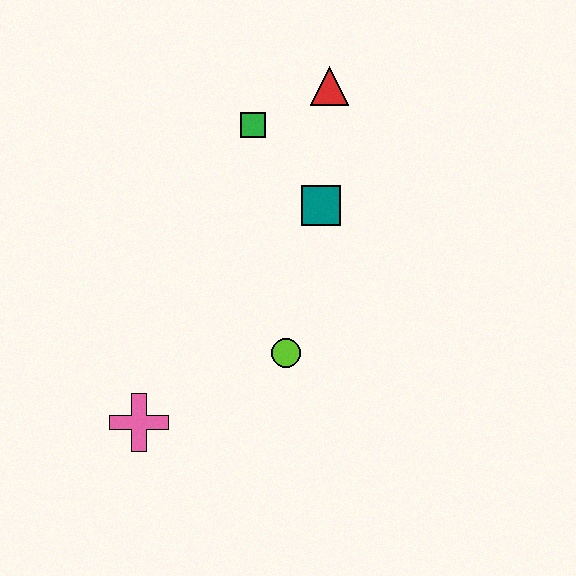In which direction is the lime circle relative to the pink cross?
The lime circle is to the right of the pink cross.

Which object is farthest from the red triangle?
The pink cross is farthest from the red triangle.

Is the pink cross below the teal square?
Yes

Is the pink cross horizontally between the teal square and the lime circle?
No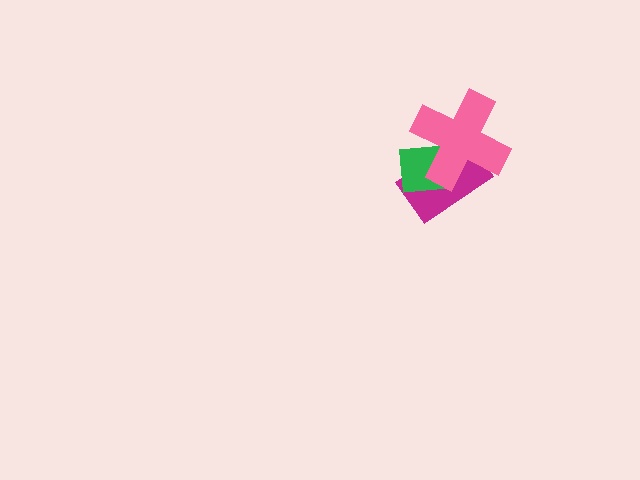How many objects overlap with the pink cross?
2 objects overlap with the pink cross.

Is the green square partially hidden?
Yes, it is partially covered by another shape.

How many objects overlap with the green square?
2 objects overlap with the green square.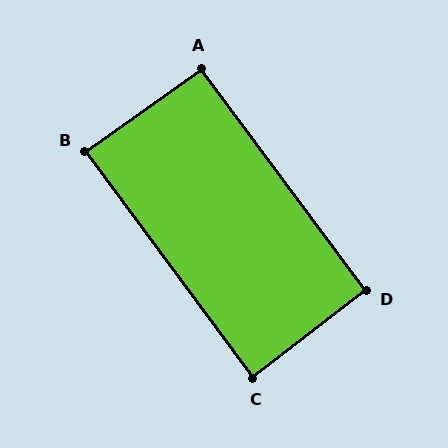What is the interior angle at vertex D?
Approximately 91 degrees (approximately right).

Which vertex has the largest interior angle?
A, at approximately 91 degrees.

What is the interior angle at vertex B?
Approximately 89 degrees (approximately right).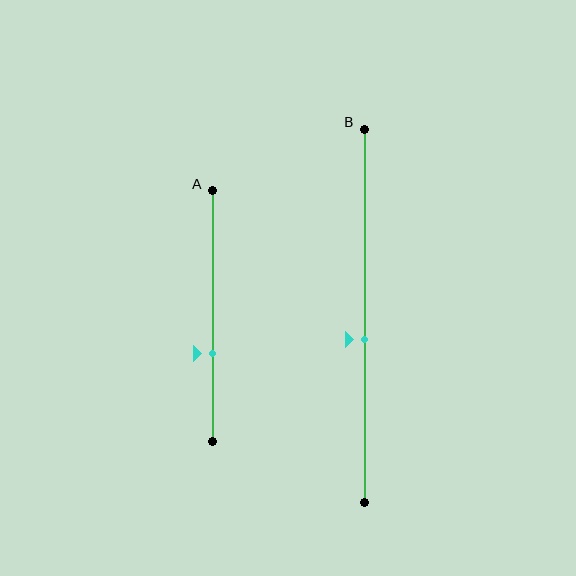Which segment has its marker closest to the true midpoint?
Segment B has its marker closest to the true midpoint.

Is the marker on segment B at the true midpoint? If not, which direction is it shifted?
No, the marker on segment B is shifted downward by about 6% of the segment length.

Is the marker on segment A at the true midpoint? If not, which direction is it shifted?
No, the marker on segment A is shifted downward by about 15% of the segment length.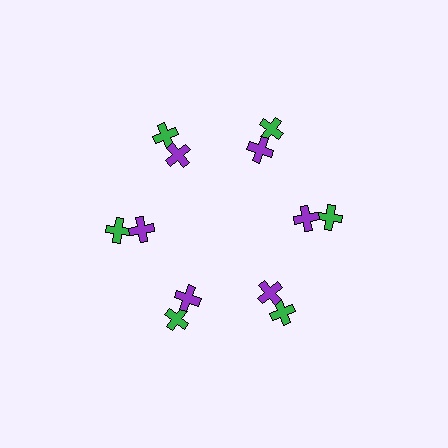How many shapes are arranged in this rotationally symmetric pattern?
There are 12 shapes, arranged in 6 groups of 2.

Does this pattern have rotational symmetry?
Yes, this pattern has 6-fold rotational symmetry. It looks the same after rotating 60 degrees around the center.